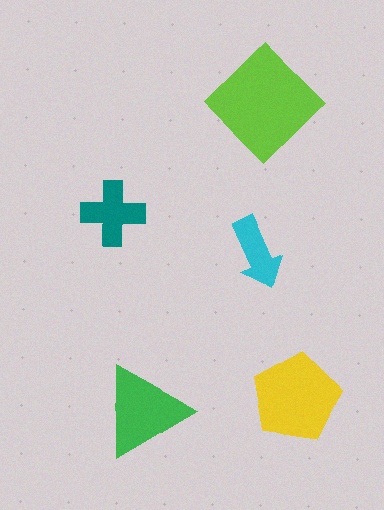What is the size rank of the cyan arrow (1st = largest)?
5th.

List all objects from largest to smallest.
The lime diamond, the yellow pentagon, the green triangle, the teal cross, the cyan arrow.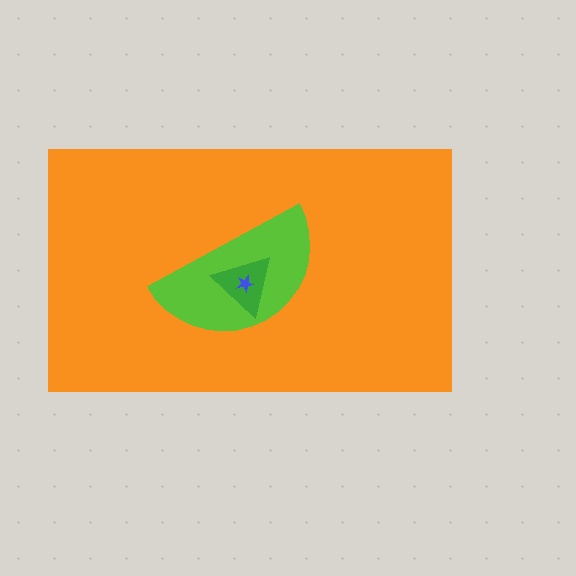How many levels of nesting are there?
4.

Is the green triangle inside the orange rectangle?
Yes.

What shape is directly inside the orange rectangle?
The lime semicircle.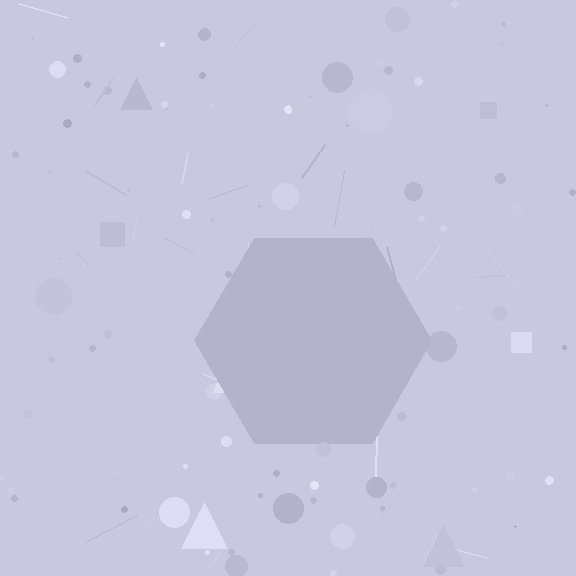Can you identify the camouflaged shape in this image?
The camouflaged shape is a hexagon.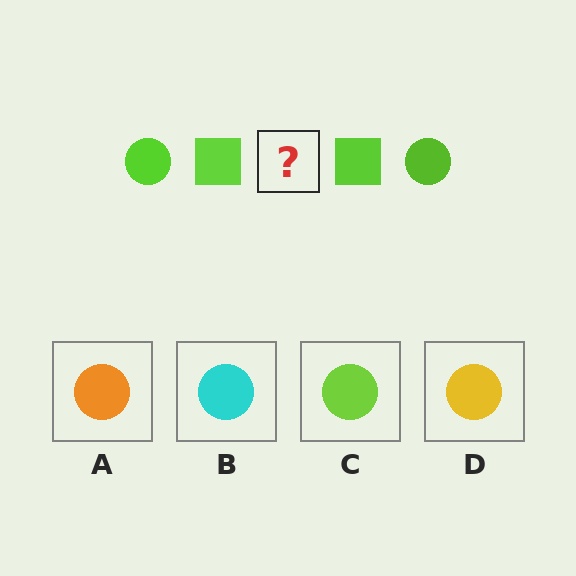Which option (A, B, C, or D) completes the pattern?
C.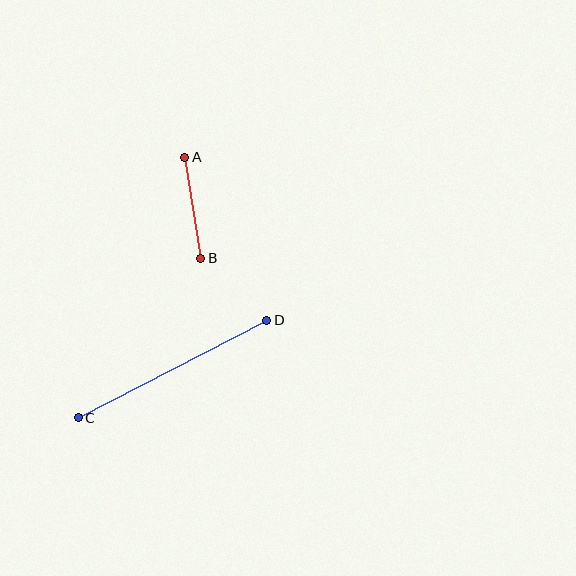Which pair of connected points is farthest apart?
Points C and D are farthest apart.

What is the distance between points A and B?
The distance is approximately 102 pixels.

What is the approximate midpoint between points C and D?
The midpoint is at approximately (172, 369) pixels.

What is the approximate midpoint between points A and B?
The midpoint is at approximately (193, 208) pixels.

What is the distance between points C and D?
The distance is approximately 212 pixels.